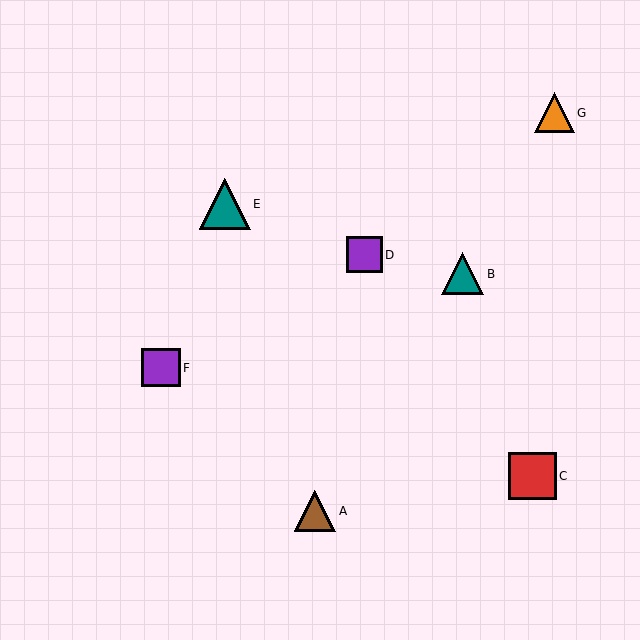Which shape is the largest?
The teal triangle (labeled E) is the largest.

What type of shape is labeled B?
Shape B is a teal triangle.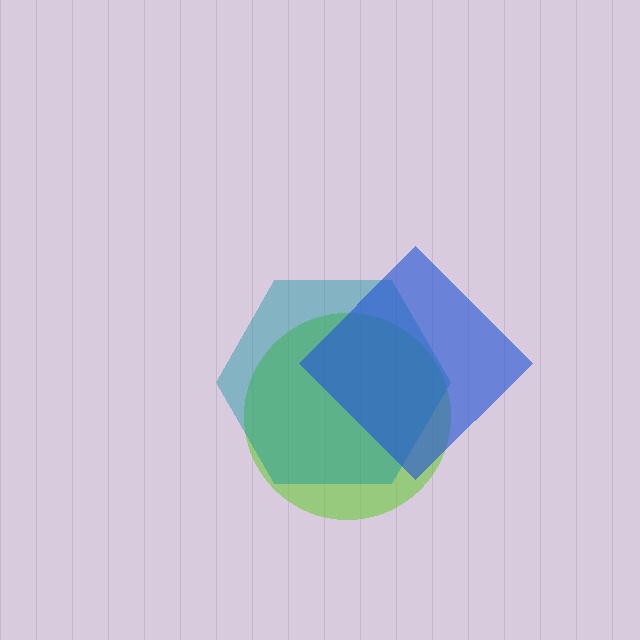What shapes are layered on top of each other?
The layered shapes are: a lime circle, a teal hexagon, a blue diamond.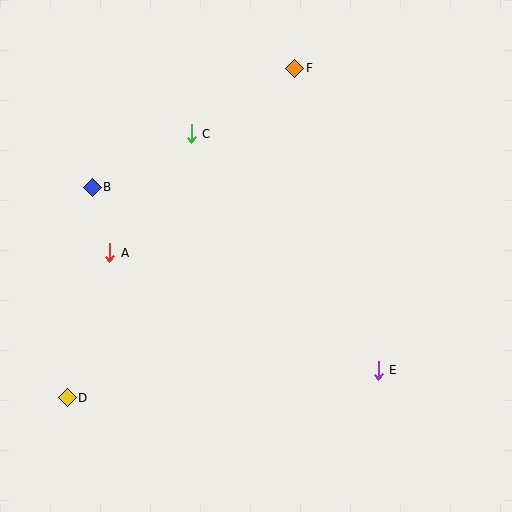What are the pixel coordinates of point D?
Point D is at (67, 398).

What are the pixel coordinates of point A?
Point A is at (109, 253).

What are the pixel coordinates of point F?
Point F is at (295, 68).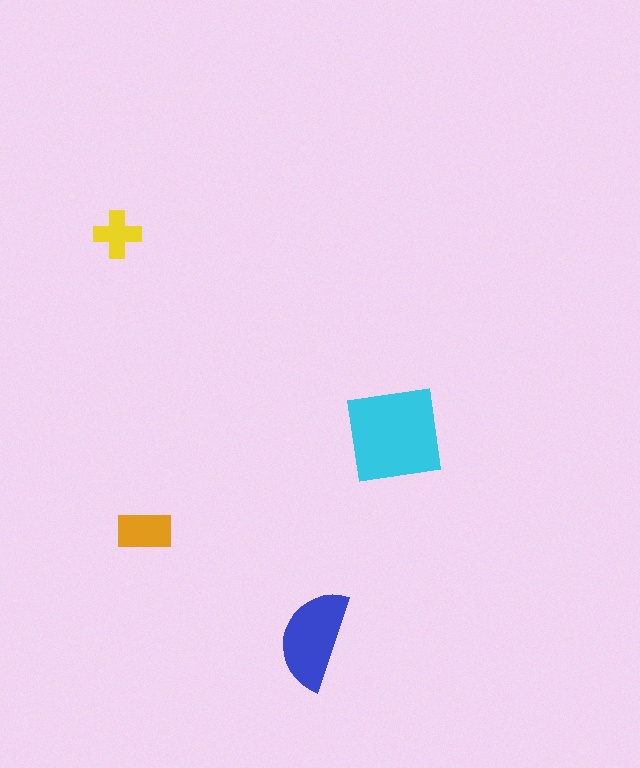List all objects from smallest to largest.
The yellow cross, the orange rectangle, the blue semicircle, the cyan square.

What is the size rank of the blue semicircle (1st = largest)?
2nd.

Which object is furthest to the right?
The cyan square is rightmost.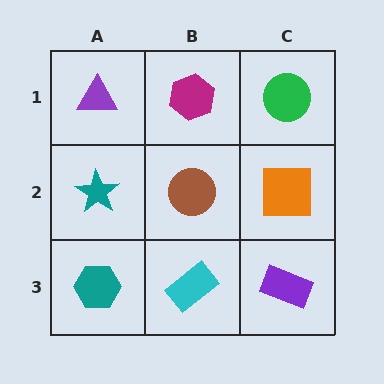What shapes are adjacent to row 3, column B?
A brown circle (row 2, column B), a teal hexagon (row 3, column A), a purple rectangle (row 3, column C).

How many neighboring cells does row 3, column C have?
2.